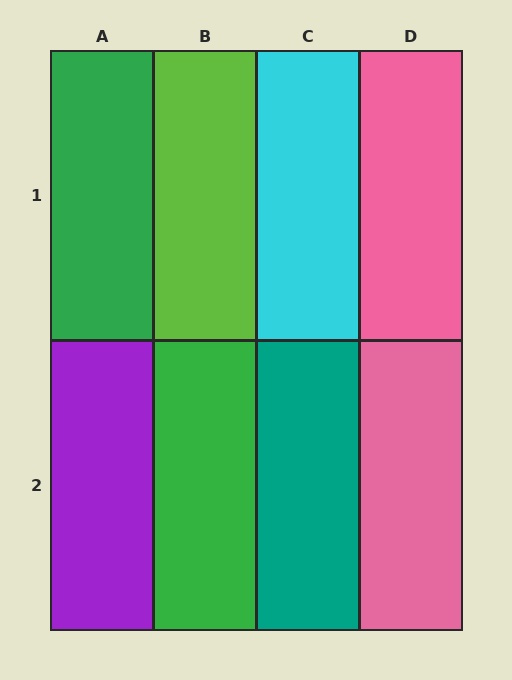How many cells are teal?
1 cell is teal.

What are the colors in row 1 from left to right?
Green, lime, cyan, pink.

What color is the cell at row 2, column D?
Pink.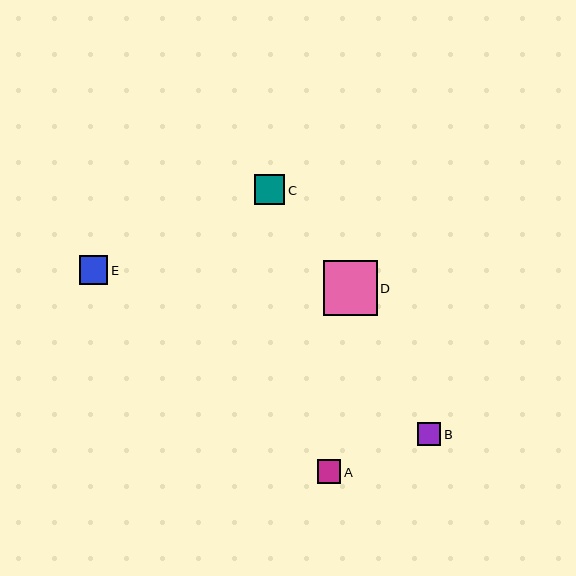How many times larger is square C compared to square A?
Square C is approximately 1.3 times the size of square A.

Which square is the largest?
Square D is the largest with a size of approximately 54 pixels.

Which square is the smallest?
Square B is the smallest with a size of approximately 23 pixels.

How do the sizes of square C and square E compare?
Square C and square E are approximately the same size.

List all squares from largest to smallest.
From largest to smallest: D, C, E, A, B.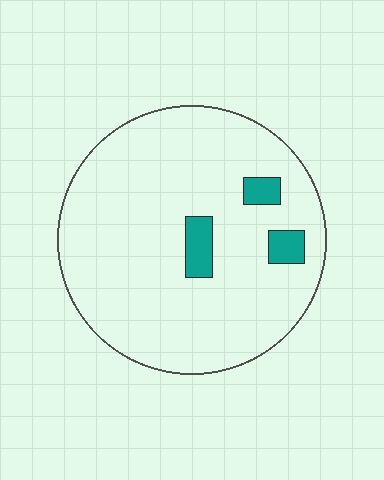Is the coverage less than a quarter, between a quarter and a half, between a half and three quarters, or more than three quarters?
Less than a quarter.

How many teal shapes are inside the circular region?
3.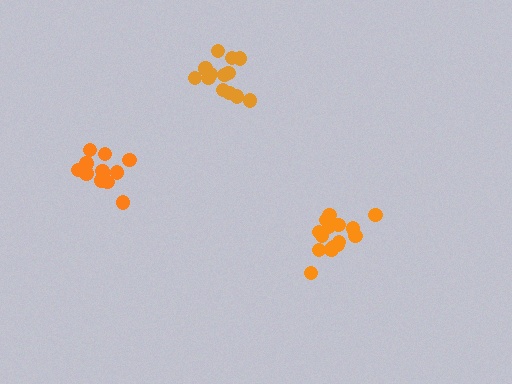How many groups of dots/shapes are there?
There are 3 groups.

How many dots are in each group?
Group 1: 16 dots, Group 2: 13 dots, Group 3: 12 dots (41 total).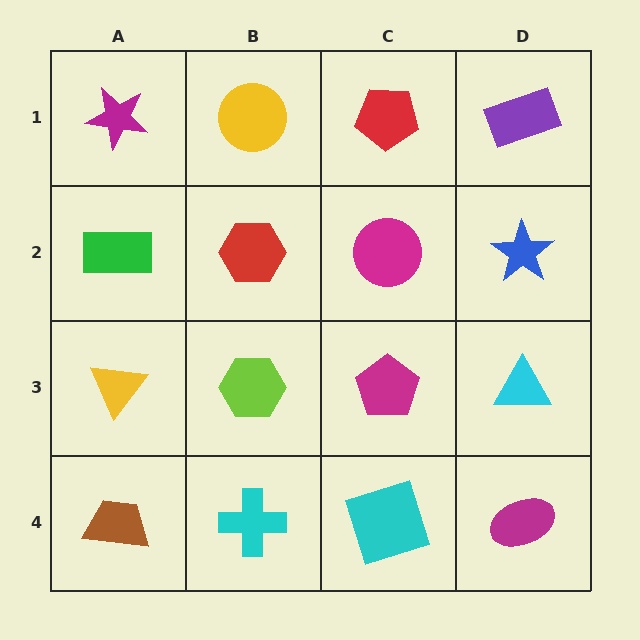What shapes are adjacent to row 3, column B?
A red hexagon (row 2, column B), a cyan cross (row 4, column B), a yellow triangle (row 3, column A), a magenta pentagon (row 3, column C).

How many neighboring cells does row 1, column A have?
2.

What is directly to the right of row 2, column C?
A blue star.